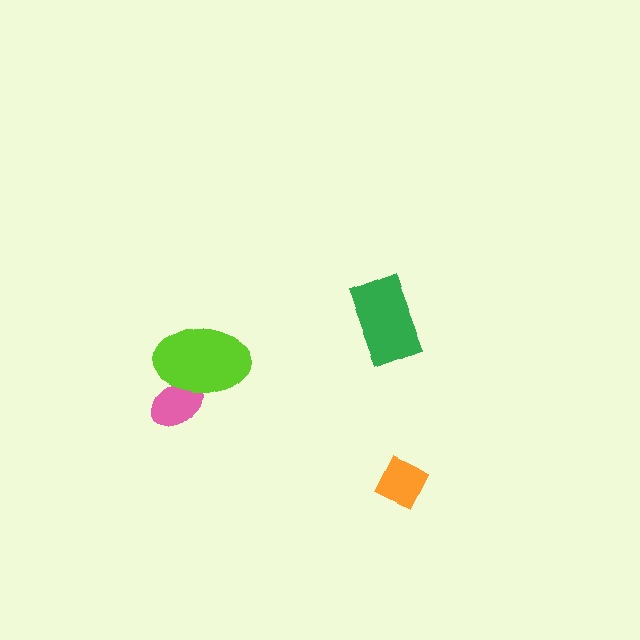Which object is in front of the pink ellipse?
The lime ellipse is in front of the pink ellipse.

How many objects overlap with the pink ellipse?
1 object overlaps with the pink ellipse.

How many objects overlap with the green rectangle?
0 objects overlap with the green rectangle.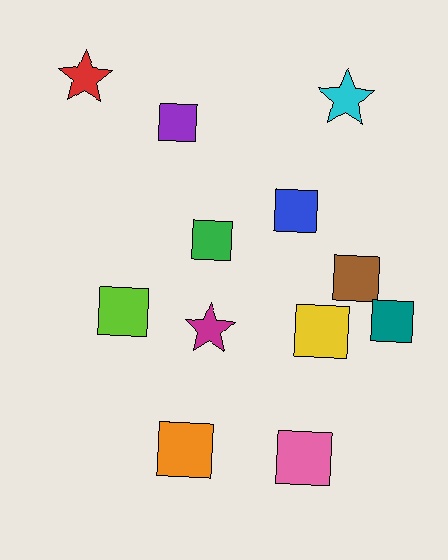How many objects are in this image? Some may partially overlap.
There are 12 objects.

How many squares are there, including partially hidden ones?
There are 9 squares.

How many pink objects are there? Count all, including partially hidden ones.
There is 1 pink object.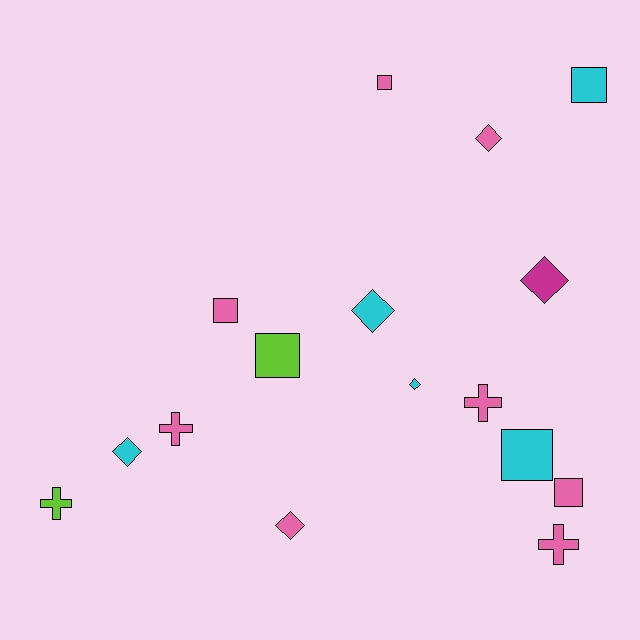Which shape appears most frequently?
Square, with 6 objects.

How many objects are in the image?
There are 16 objects.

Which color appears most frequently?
Pink, with 8 objects.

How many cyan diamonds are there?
There are 3 cyan diamonds.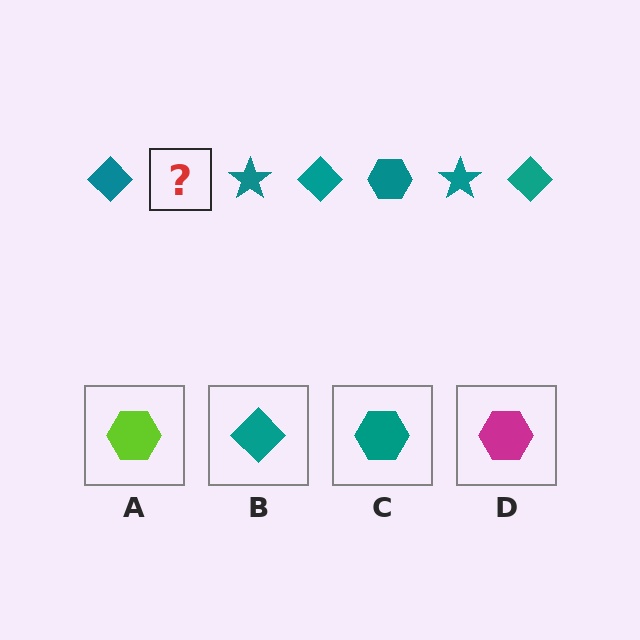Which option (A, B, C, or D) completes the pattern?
C.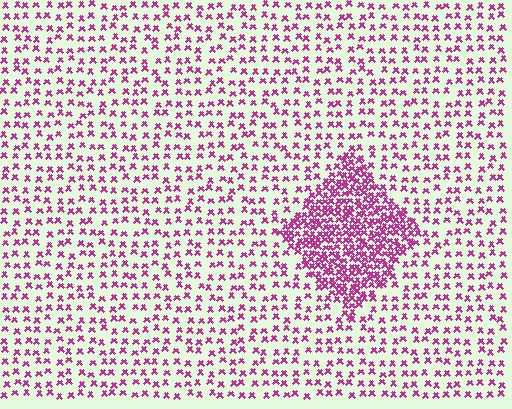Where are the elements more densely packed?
The elements are more densely packed inside the diamond boundary.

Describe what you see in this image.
The image contains small magenta elements arranged at two different densities. A diamond-shaped region is visible where the elements are more densely packed than the surrounding area.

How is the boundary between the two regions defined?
The boundary is defined by a change in element density (approximately 2.7x ratio). All elements are the same color, size, and shape.